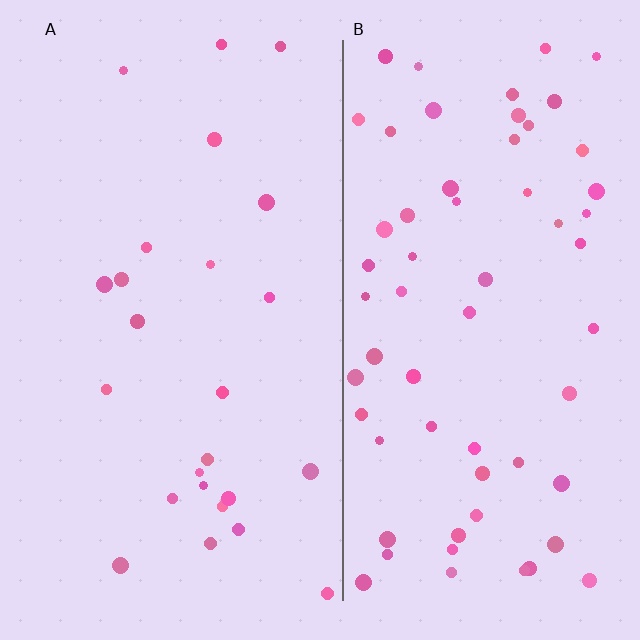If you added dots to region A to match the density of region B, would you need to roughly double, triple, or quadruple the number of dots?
Approximately triple.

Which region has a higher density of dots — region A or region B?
B (the right).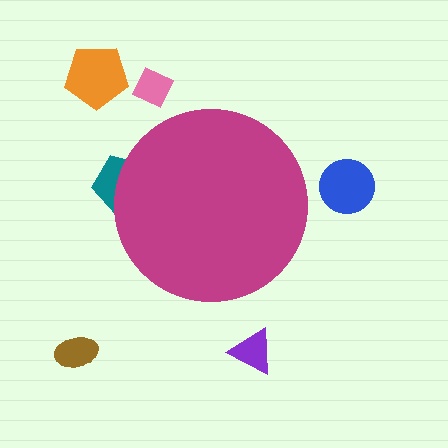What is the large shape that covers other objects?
A magenta circle.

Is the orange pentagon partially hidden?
No, the orange pentagon is fully visible.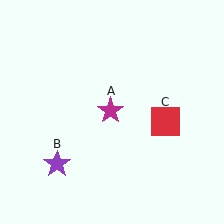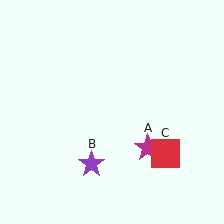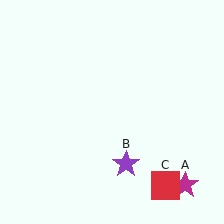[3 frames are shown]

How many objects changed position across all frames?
3 objects changed position: magenta star (object A), purple star (object B), red square (object C).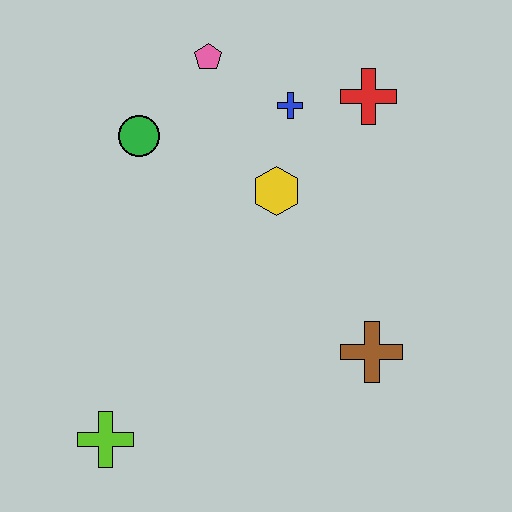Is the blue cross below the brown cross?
No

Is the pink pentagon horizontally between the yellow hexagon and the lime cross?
Yes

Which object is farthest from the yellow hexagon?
The lime cross is farthest from the yellow hexagon.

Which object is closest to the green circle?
The pink pentagon is closest to the green circle.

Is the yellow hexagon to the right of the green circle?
Yes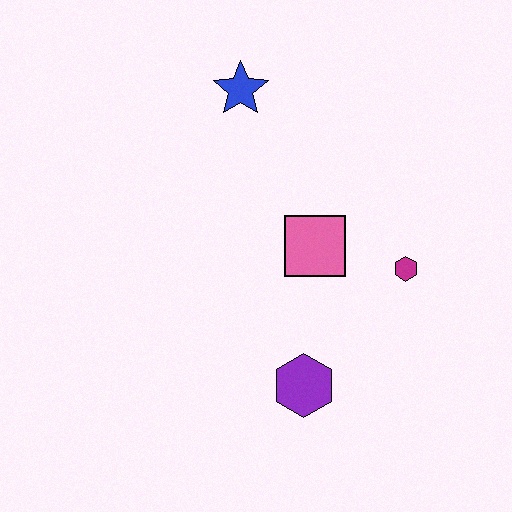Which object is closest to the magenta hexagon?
The pink square is closest to the magenta hexagon.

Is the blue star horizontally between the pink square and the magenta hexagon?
No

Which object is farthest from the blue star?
The purple hexagon is farthest from the blue star.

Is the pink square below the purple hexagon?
No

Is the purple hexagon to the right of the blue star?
Yes